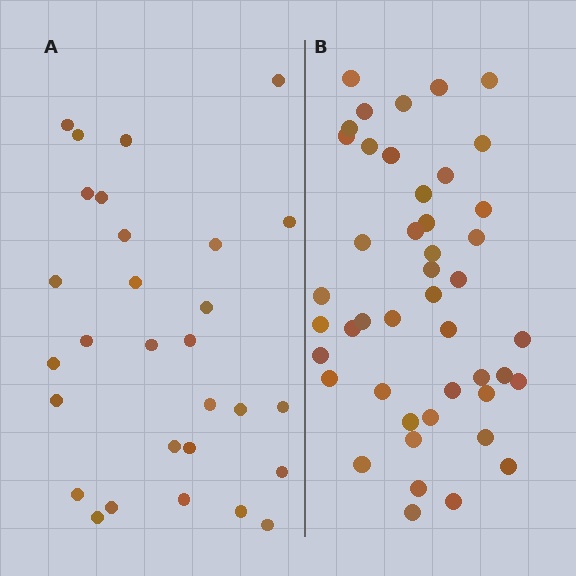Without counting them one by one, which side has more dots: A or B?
Region B (the right region) has more dots.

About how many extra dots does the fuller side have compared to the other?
Region B has approximately 15 more dots than region A.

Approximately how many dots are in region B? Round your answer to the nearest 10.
About 40 dots. (The exact count is 45, which rounds to 40.)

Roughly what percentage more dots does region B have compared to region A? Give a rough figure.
About 55% more.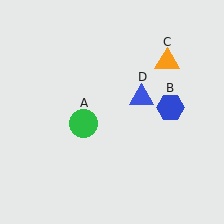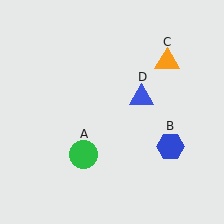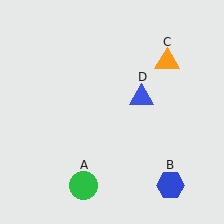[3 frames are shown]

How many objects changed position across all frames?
2 objects changed position: green circle (object A), blue hexagon (object B).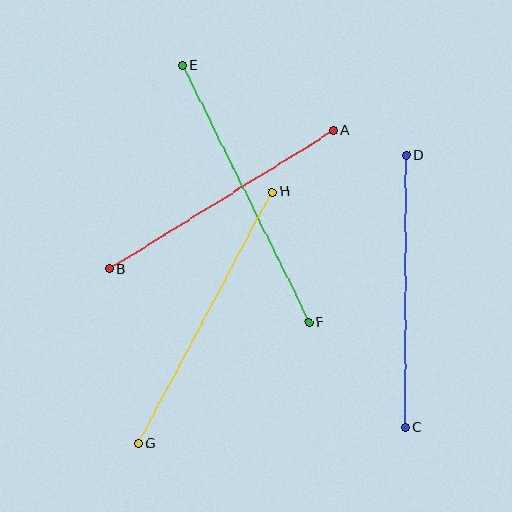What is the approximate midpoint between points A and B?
The midpoint is at approximately (221, 200) pixels.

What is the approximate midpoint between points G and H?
The midpoint is at approximately (205, 318) pixels.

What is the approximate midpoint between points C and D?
The midpoint is at approximately (405, 291) pixels.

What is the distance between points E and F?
The distance is approximately 286 pixels.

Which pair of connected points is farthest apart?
Points E and F are farthest apart.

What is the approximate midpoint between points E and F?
The midpoint is at approximately (245, 194) pixels.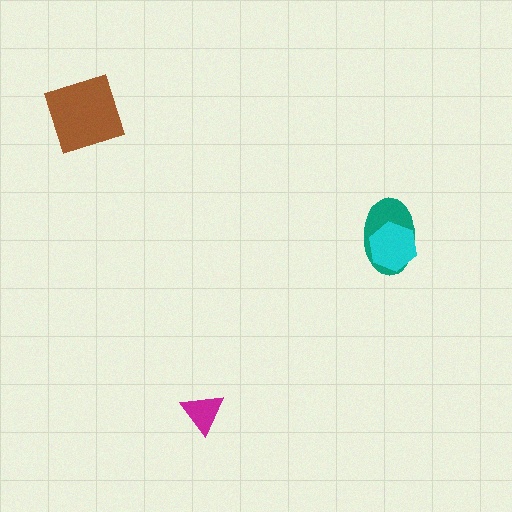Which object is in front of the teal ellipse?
The cyan hexagon is in front of the teal ellipse.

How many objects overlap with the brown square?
0 objects overlap with the brown square.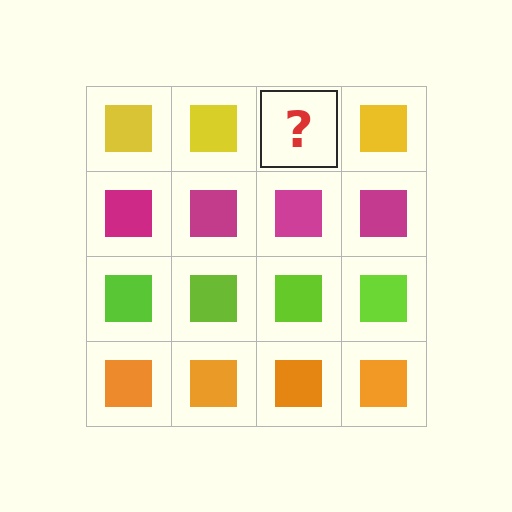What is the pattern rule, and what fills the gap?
The rule is that each row has a consistent color. The gap should be filled with a yellow square.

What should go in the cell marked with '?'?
The missing cell should contain a yellow square.